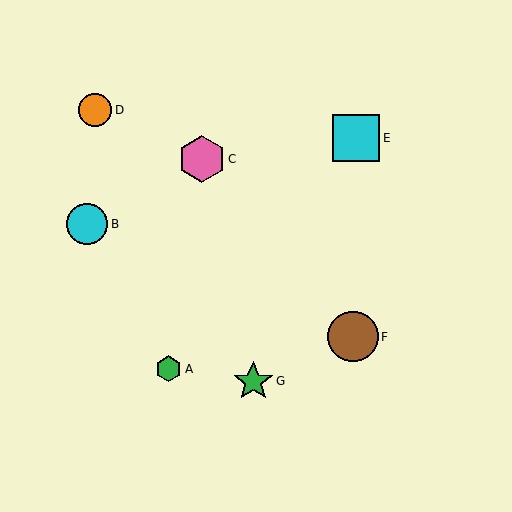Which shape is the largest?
The brown circle (labeled F) is the largest.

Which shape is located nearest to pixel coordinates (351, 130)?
The cyan square (labeled E) at (356, 138) is nearest to that location.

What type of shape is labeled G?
Shape G is a green star.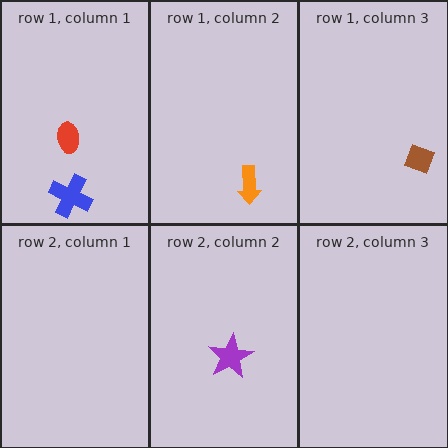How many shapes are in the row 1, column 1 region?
2.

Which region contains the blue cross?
The row 1, column 1 region.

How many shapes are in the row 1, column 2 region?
1.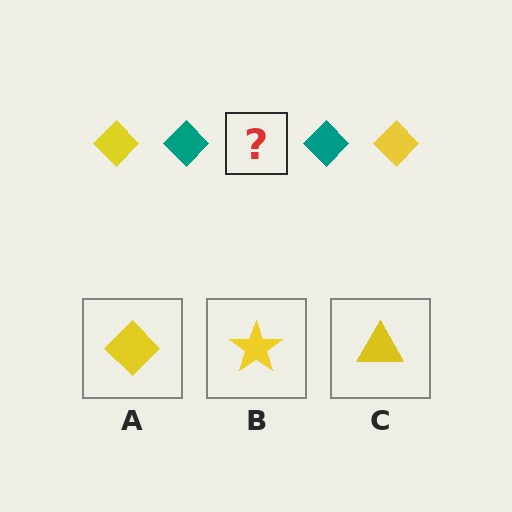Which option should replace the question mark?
Option A.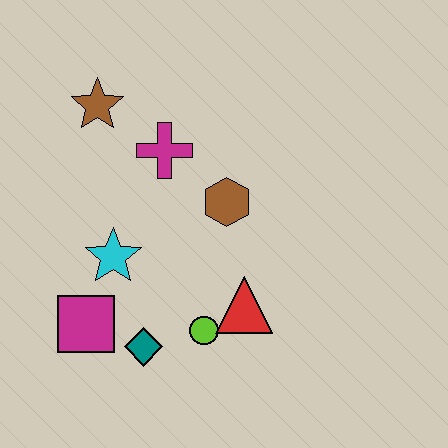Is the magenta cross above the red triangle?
Yes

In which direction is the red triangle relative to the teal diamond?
The red triangle is to the right of the teal diamond.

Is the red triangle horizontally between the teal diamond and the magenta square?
No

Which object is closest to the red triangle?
The lime circle is closest to the red triangle.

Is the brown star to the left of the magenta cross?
Yes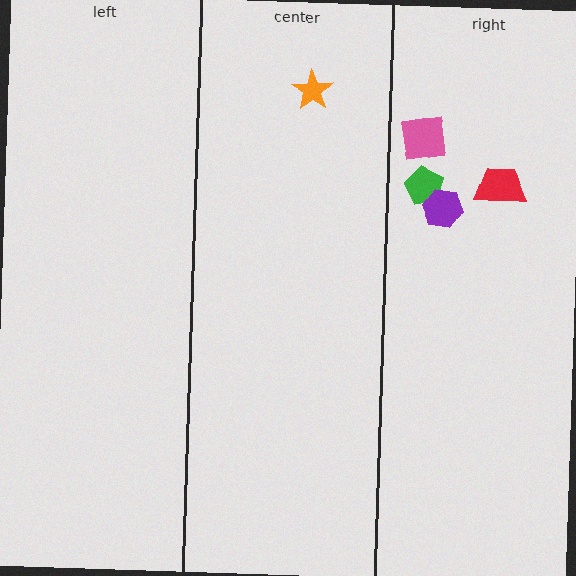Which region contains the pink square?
The right region.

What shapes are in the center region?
The orange star.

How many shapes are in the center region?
1.